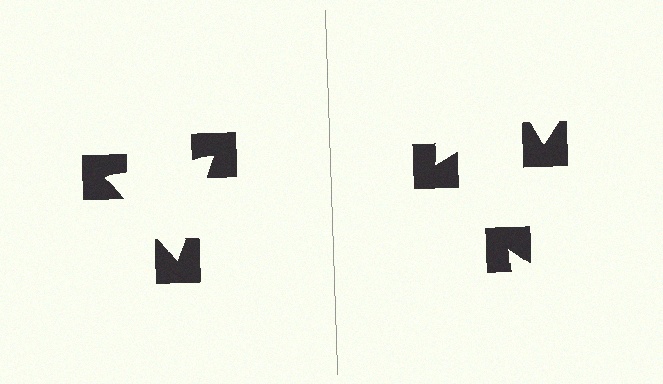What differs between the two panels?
The notched squares are positioned identically on both sides; only the wedge orientations differ. On the left they align to a triangle; on the right they are misaligned.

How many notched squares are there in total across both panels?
6 — 3 on each side.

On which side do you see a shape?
An illusory triangle appears on the left side. On the right side the wedge cuts are rotated, so no coherent shape forms.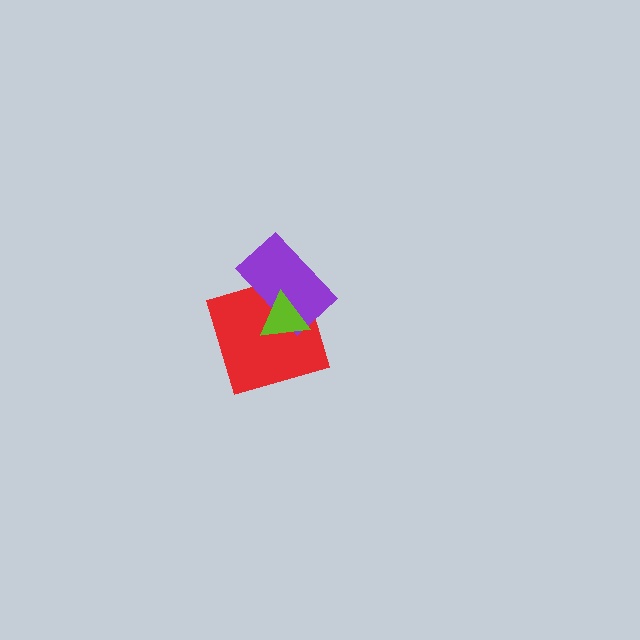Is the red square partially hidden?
Yes, it is partially covered by another shape.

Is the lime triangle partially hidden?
No, no other shape covers it.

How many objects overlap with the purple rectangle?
2 objects overlap with the purple rectangle.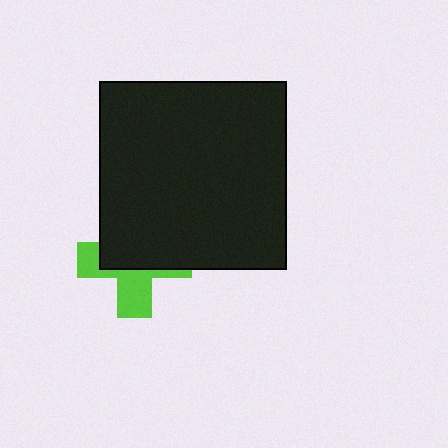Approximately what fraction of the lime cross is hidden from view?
Roughly 58% of the lime cross is hidden behind the black square.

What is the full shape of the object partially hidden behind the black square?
The partially hidden object is a lime cross.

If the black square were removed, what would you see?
You would see the complete lime cross.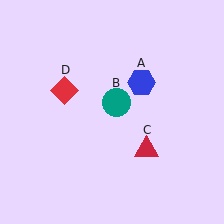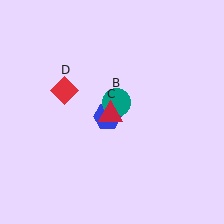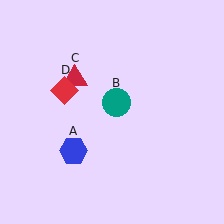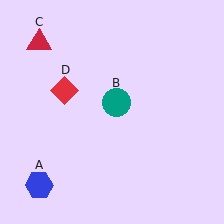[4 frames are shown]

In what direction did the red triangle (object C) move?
The red triangle (object C) moved up and to the left.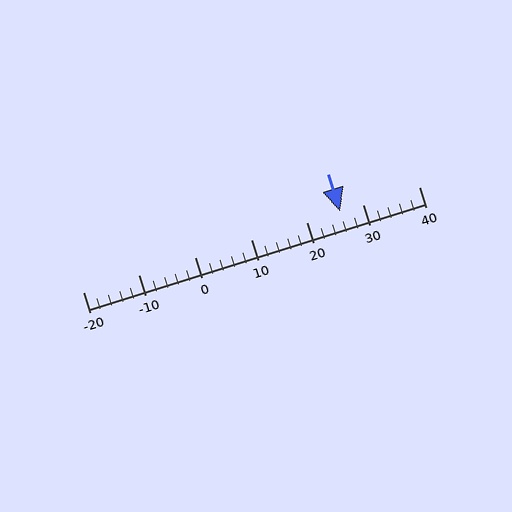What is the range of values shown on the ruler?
The ruler shows values from -20 to 40.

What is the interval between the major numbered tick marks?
The major tick marks are spaced 10 units apart.